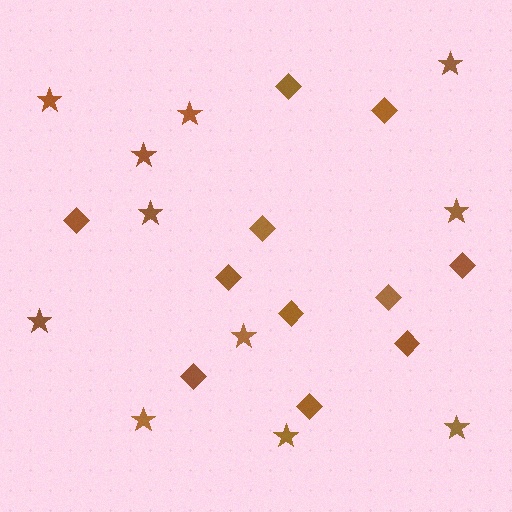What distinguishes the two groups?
There are 2 groups: one group of diamonds (11) and one group of stars (11).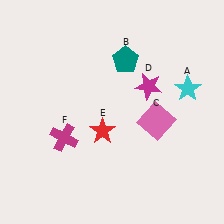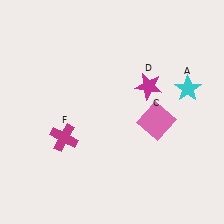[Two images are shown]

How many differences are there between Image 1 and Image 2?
There are 2 differences between the two images.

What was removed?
The teal pentagon (B), the red star (E) were removed in Image 2.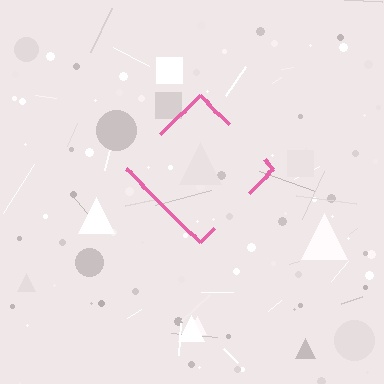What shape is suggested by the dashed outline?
The dashed outline suggests a diamond.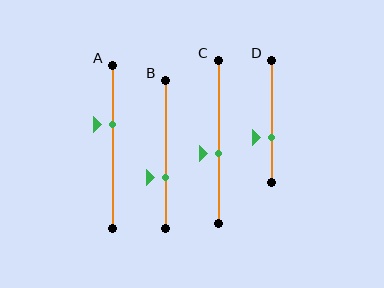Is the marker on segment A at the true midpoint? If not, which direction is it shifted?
No, the marker on segment A is shifted upward by about 14% of the segment length.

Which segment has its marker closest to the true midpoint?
Segment C has its marker closest to the true midpoint.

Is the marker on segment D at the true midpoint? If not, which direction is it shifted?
No, the marker on segment D is shifted downward by about 13% of the segment length.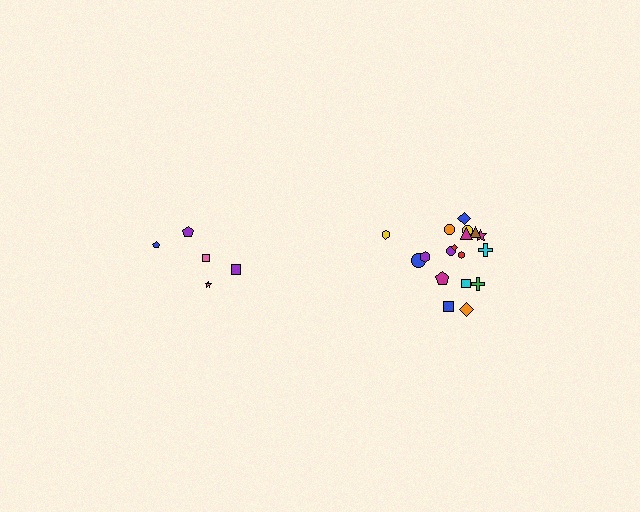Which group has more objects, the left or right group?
The right group.